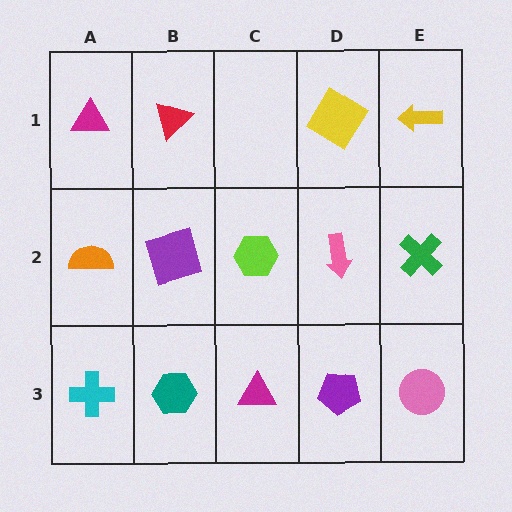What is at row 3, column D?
A purple pentagon.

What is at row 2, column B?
A purple square.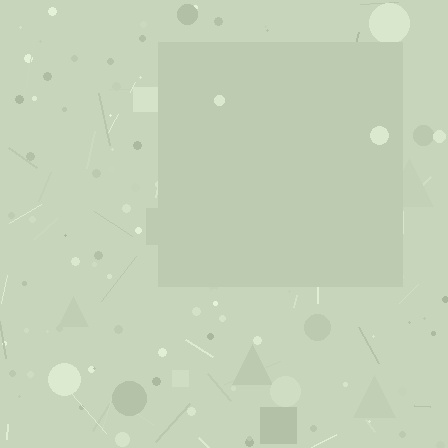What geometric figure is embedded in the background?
A square is embedded in the background.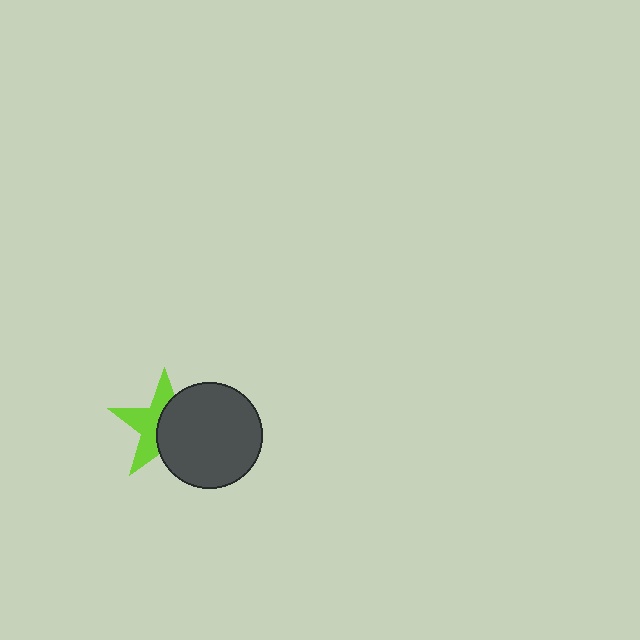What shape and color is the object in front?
The object in front is a dark gray circle.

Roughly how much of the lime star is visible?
About half of it is visible (roughly 48%).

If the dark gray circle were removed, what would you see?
You would see the complete lime star.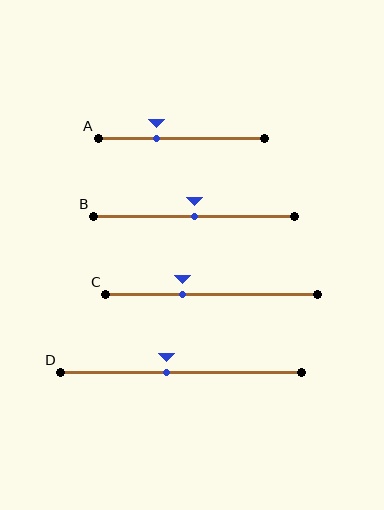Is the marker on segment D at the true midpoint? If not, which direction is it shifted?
No, the marker on segment D is shifted to the left by about 6% of the segment length.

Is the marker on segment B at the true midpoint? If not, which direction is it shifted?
Yes, the marker on segment B is at the true midpoint.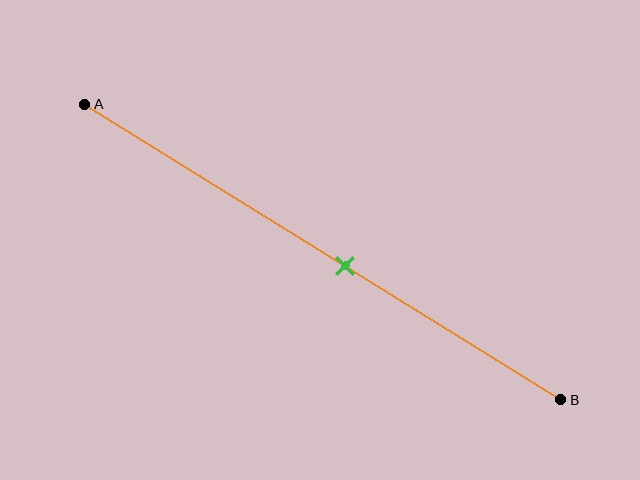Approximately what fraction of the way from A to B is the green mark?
The green mark is approximately 55% of the way from A to B.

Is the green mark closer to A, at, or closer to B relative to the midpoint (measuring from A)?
The green mark is closer to point B than the midpoint of segment AB.